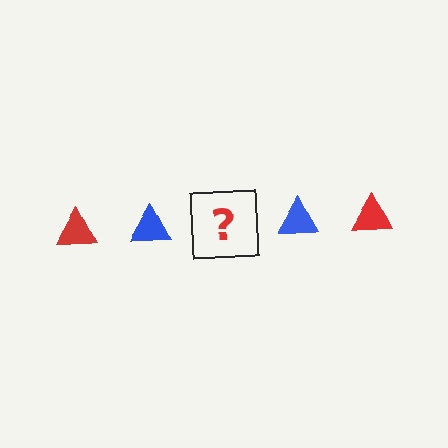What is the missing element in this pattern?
The missing element is a red triangle.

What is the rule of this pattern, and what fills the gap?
The rule is that the pattern cycles through red, blue triangles. The gap should be filled with a red triangle.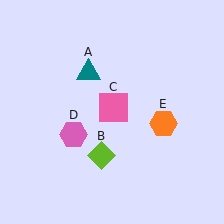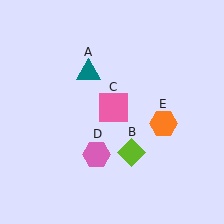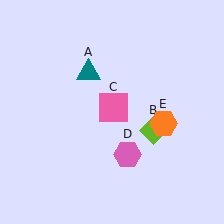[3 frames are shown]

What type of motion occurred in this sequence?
The lime diamond (object B), pink hexagon (object D) rotated counterclockwise around the center of the scene.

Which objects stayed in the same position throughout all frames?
Teal triangle (object A) and pink square (object C) and orange hexagon (object E) remained stationary.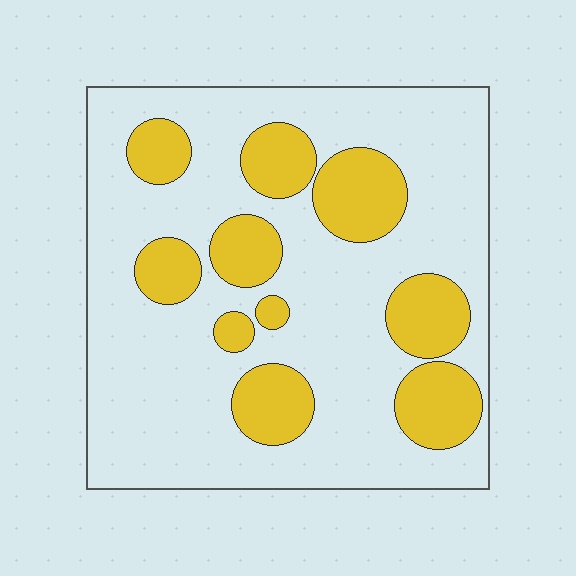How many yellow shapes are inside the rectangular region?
10.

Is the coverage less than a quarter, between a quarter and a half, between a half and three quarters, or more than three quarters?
Between a quarter and a half.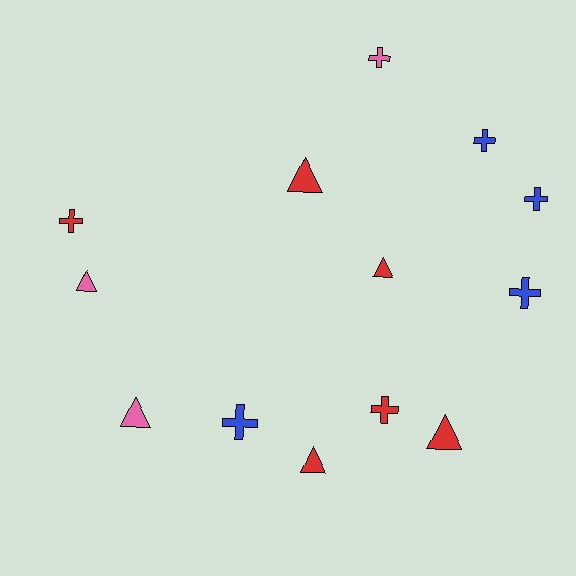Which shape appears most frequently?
Cross, with 7 objects.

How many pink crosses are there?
There is 1 pink cross.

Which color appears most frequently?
Red, with 6 objects.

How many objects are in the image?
There are 13 objects.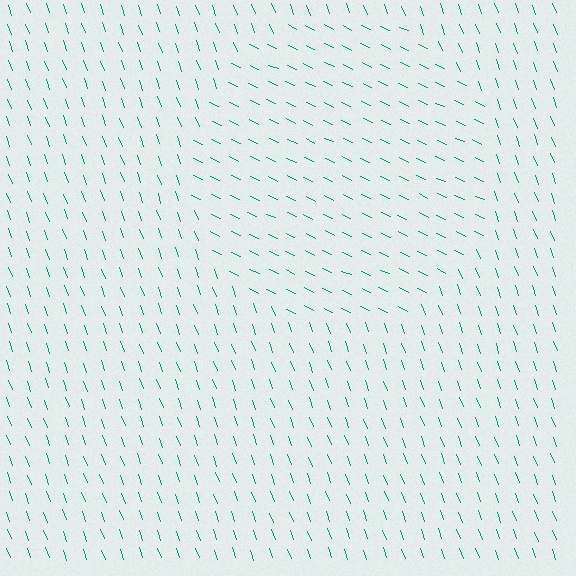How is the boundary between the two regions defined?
The boundary is defined purely by a change in line orientation (approximately 45 degrees difference). All lines are the same color and thickness.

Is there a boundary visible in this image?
Yes, there is a texture boundary formed by a change in line orientation.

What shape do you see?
I see a circle.